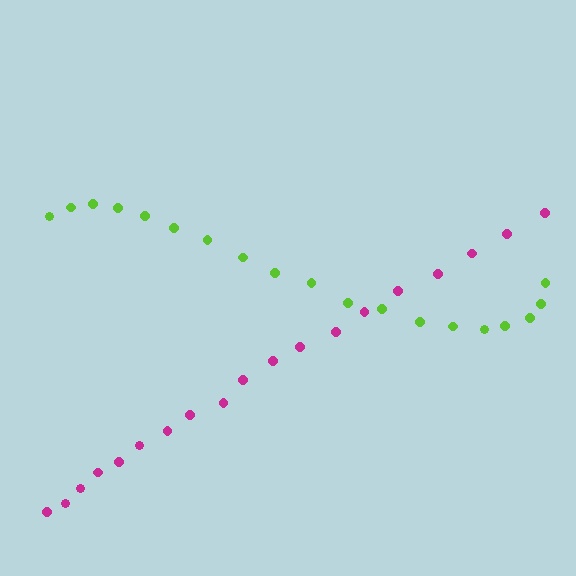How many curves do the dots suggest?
There are 2 distinct paths.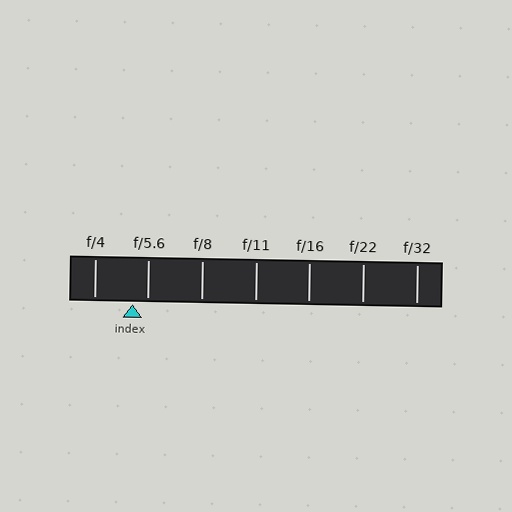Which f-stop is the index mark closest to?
The index mark is closest to f/5.6.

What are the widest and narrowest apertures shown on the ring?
The widest aperture shown is f/4 and the narrowest is f/32.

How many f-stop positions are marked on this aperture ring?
There are 7 f-stop positions marked.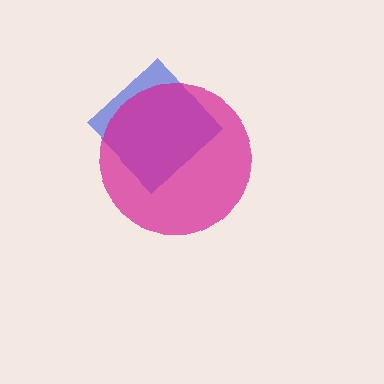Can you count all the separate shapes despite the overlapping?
Yes, there are 2 separate shapes.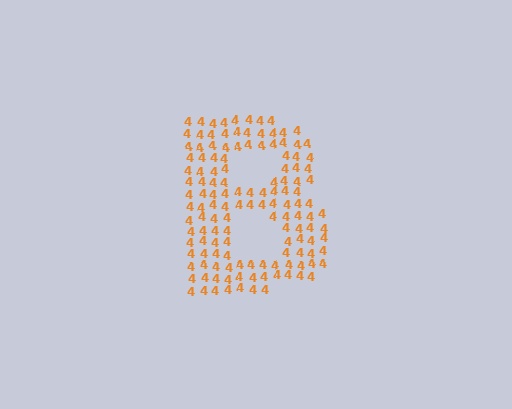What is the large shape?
The large shape is the letter B.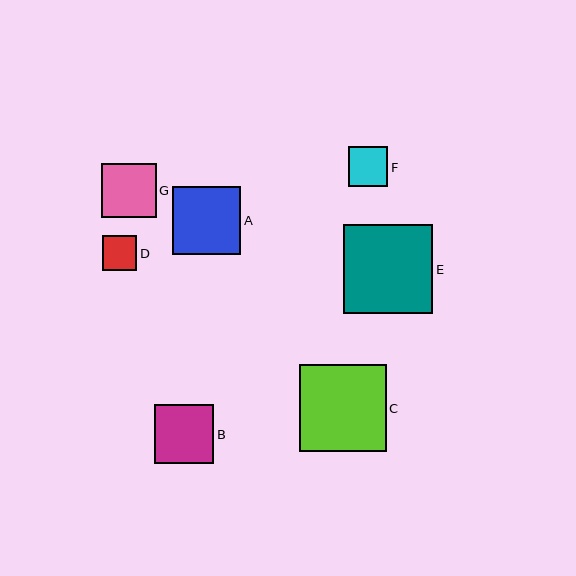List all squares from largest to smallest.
From largest to smallest: E, C, A, B, G, F, D.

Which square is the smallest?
Square D is the smallest with a size of approximately 35 pixels.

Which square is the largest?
Square E is the largest with a size of approximately 89 pixels.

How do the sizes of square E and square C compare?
Square E and square C are approximately the same size.